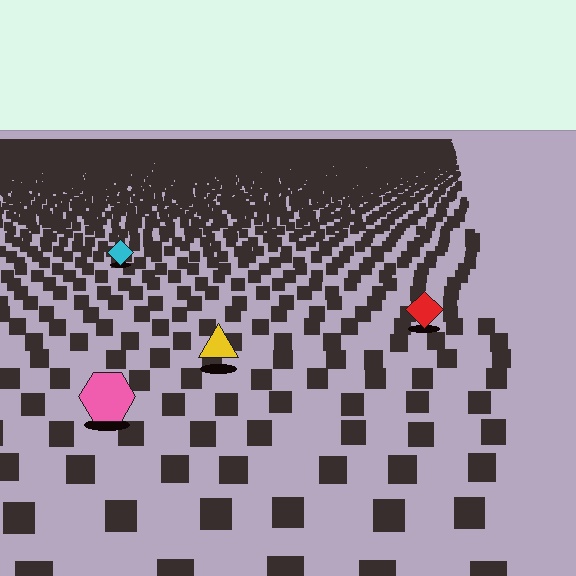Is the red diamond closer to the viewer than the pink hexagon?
No. The pink hexagon is closer — you can tell from the texture gradient: the ground texture is coarser near it.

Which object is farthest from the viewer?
The cyan diamond is farthest from the viewer. It appears smaller and the ground texture around it is denser.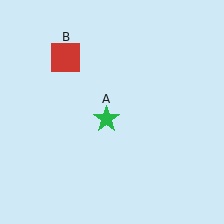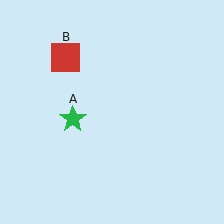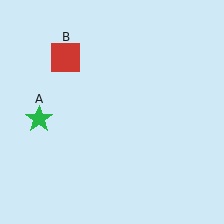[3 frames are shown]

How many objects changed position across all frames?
1 object changed position: green star (object A).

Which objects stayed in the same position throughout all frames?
Red square (object B) remained stationary.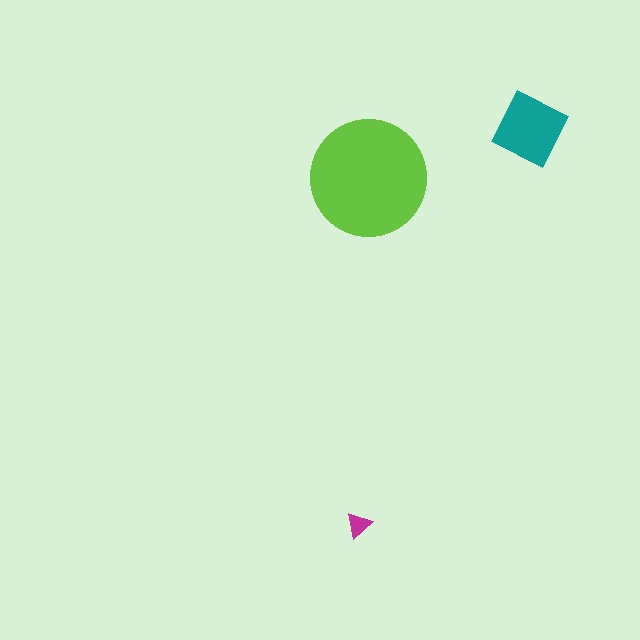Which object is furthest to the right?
The teal square is rightmost.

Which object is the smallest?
The magenta triangle.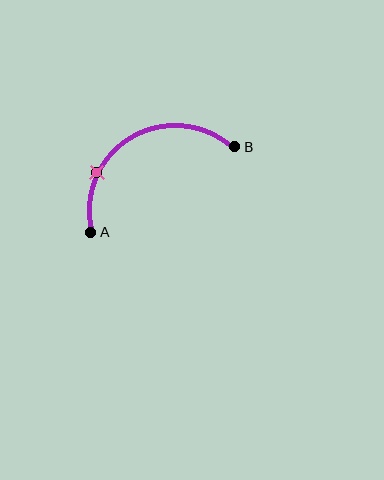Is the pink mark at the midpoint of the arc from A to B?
No. The pink mark lies on the arc but is closer to endpoint A. The arc midpoint would be at the point on the curve equidistant along the arc from both A and B.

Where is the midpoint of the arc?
The arc midpoint is the point on the curve farthest from the straight line joining A and B. It sits above that line.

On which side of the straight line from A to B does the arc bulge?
The arc bulges above the straight line connecting A and B.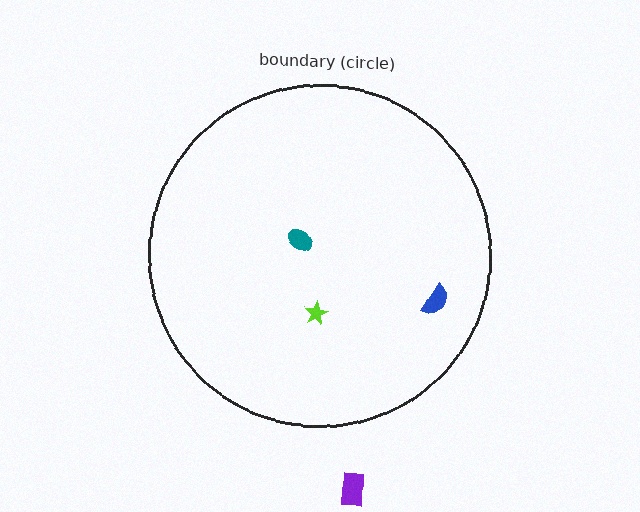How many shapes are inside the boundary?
3 inside, 1 outside.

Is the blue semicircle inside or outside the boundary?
Inside.